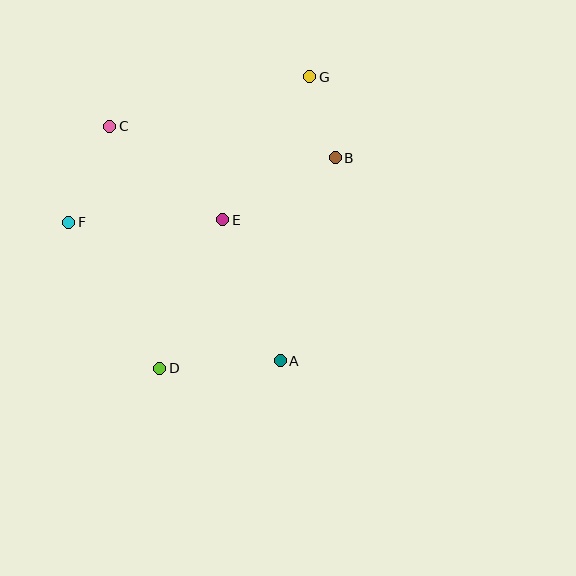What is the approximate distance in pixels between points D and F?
The distance between D and F is approximately 172 pixels.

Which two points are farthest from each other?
Points D and G are farthest from each other.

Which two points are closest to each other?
Points B and G are closest to each other.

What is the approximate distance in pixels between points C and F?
The distance between C and F is approximately 104 pixels.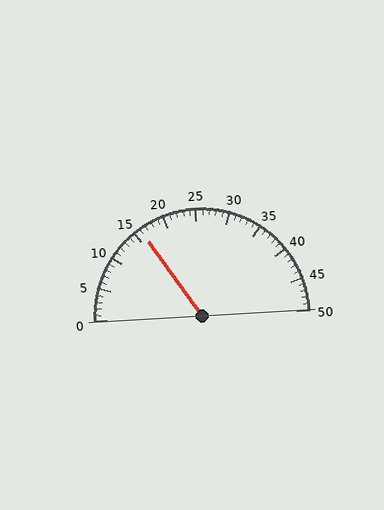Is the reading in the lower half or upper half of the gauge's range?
The reading is in the lower half of the range (0 to 50).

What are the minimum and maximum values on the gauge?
The gauge ranges from 0 to 50.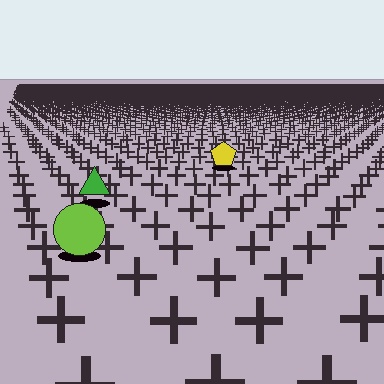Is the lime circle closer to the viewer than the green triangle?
Yes. The lime circle is closer — you can tell from the texture gradient: the ground texture is coarser near it.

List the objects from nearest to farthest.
From nearest to farthest: the lime circle, the green triangle, the yellow pentagon.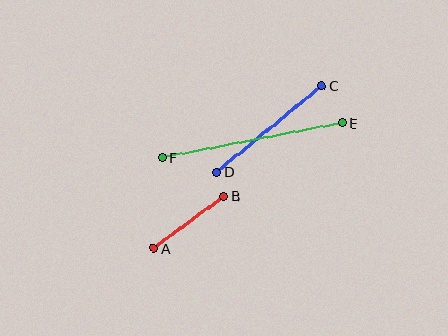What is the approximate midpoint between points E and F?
The midpoint is at approximately (252, 140) pixels.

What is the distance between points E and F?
The distance is approximately 183 pixels.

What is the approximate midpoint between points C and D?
The midpoint is at approximately (269, 129) pixels.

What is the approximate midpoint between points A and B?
The midpoint is at approximately (189, 222) pixels.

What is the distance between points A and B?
The distance is approximately 87 pixels.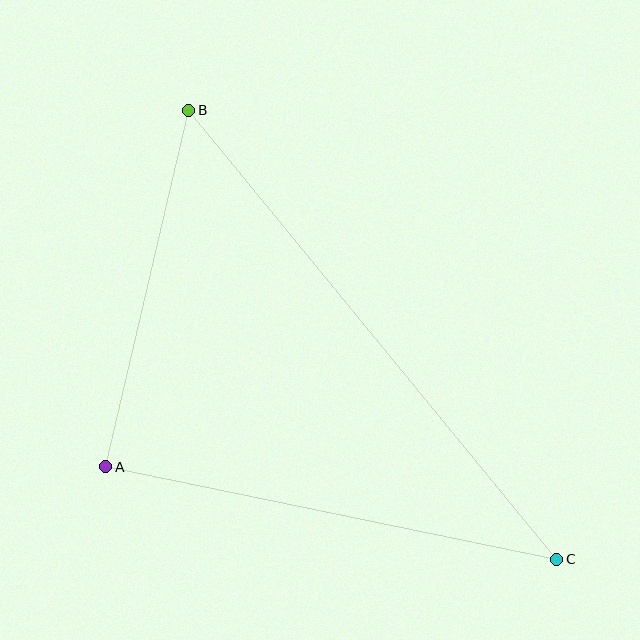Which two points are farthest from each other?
Points B and C are farthest from each other.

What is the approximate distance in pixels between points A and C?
The distance between A and C is approximately 460 pixels.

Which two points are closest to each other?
Points A and B are closest to each other.